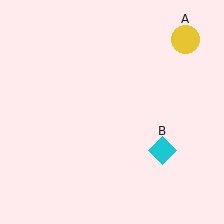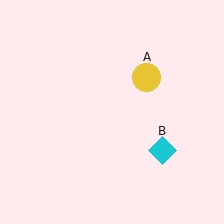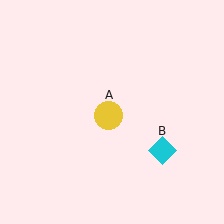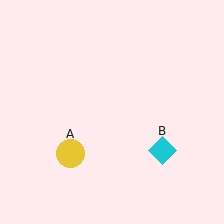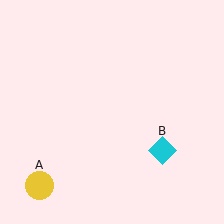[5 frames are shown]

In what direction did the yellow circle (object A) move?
The yellow circle (object A) moved down and to the left.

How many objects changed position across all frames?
1 object changed position: yellow circle (object A).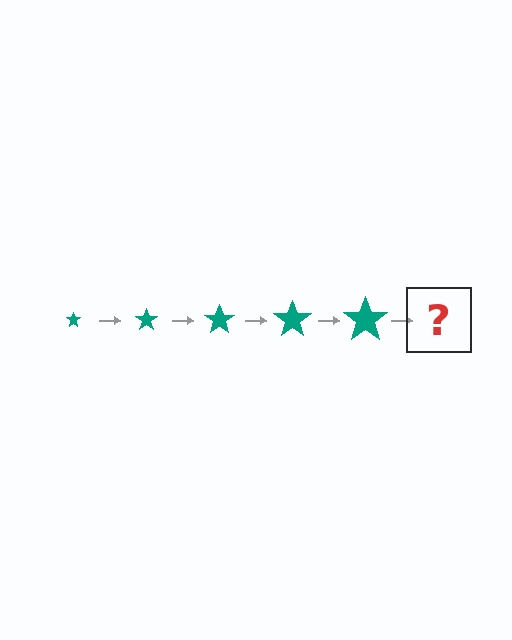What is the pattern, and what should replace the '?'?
The pattern is that the star gets progressively larger each step. The '?' should be a teal star, larger than the previous one.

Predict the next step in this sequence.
The next step is a teal star, larger than the previous one.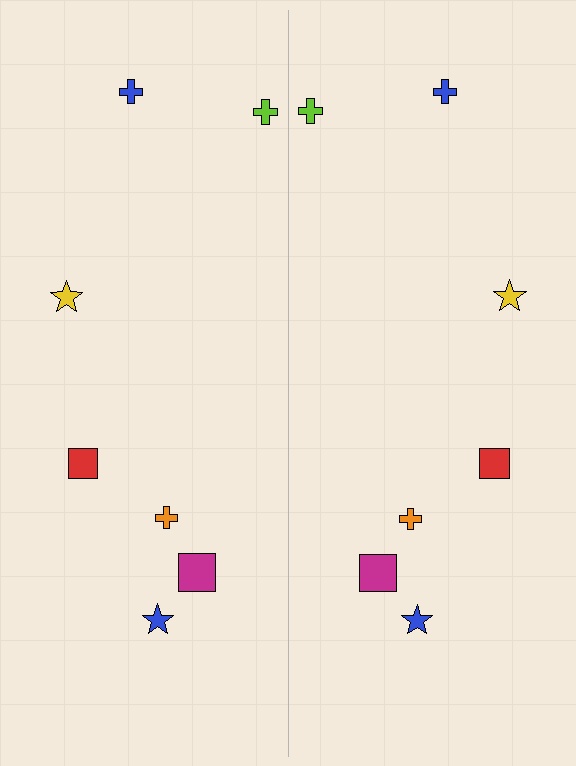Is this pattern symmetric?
Yes, this pattern has bilateral (reflection) symmetry.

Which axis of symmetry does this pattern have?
The pattern has a vertical axis of symmetry running through the center of the image.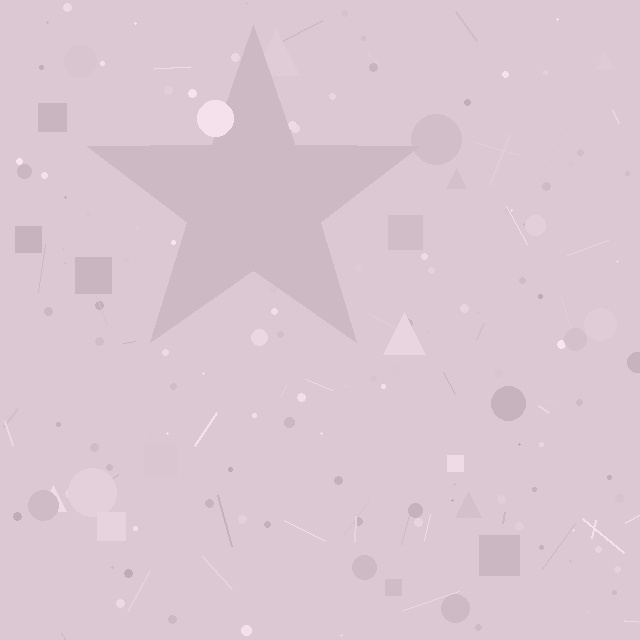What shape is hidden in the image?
A star is hidden in the image.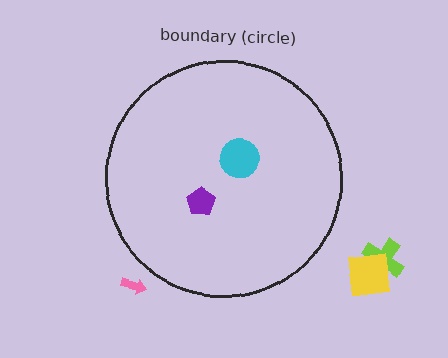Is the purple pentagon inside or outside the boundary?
Inside.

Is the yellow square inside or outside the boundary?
Outside.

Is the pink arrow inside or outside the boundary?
Outside.